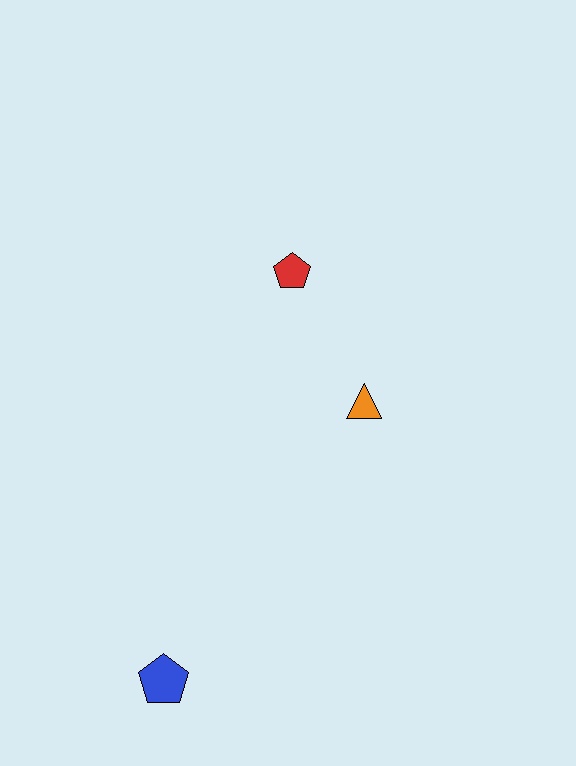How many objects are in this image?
There are 3 objects.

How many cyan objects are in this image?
There are no cyan objects.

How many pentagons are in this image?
There are 2 pentagons.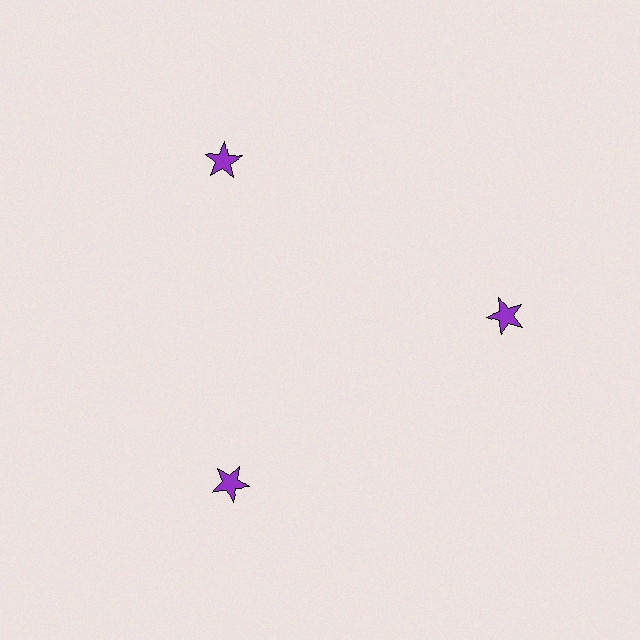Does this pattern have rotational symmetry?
Yes, this pattern has 3-fold rotational symmetry. It looks the same after rotating 120 degrees around the center.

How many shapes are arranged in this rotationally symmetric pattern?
There are 3 shapes, arranged in 3 groups of 1.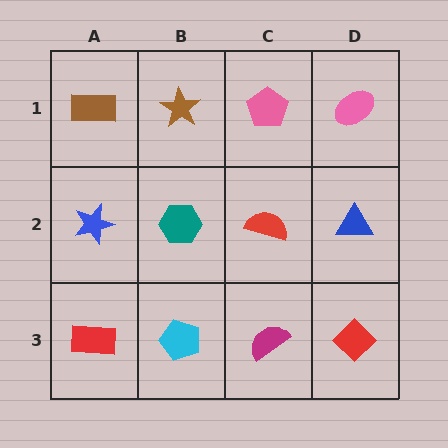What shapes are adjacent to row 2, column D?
A pink ellipse (row 1, column D), a red diamond (row 3, column D), a red semicircle (row 2, column C).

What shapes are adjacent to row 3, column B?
A teal hexagon (row 2, column B), a red rectangle (row 3, column A), a magenta semicircle (row 3, column C).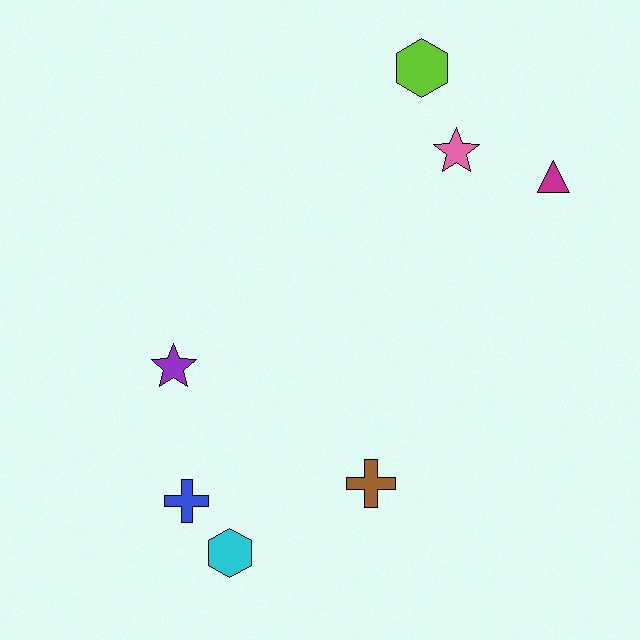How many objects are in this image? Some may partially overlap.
There are 7 objects.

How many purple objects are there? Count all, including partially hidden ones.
There is 1 purple object.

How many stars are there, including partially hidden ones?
There are 2 stars.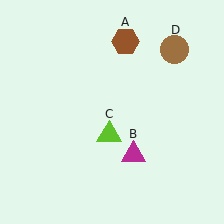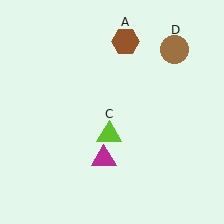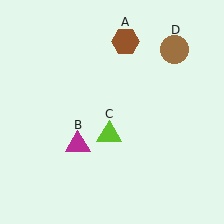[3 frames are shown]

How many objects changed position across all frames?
1 object changed position: magenta triangle (object B).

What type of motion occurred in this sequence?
The magenta triangle (object B) rotated clockwise around the center of the scene.